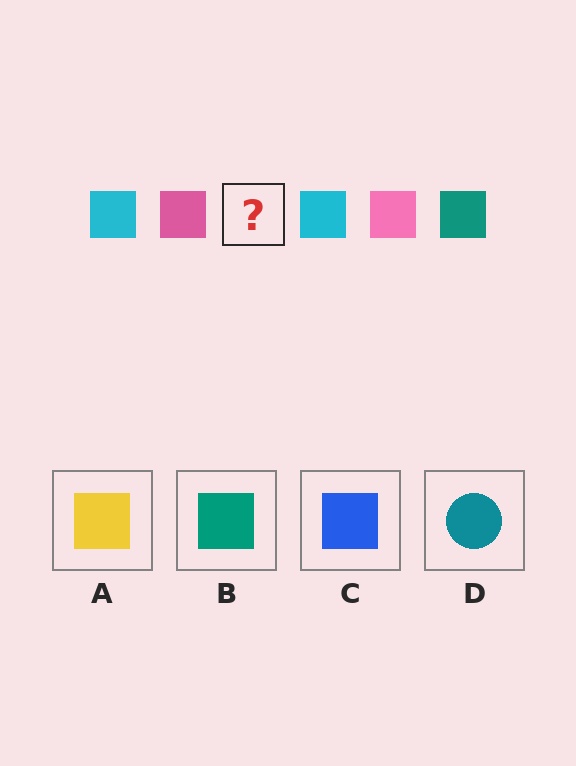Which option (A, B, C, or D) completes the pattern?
B.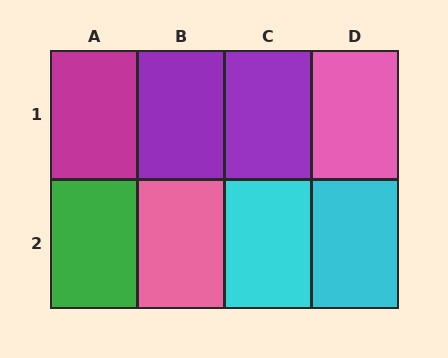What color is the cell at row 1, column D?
Pink.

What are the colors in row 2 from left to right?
Green, pink, cyan, cyan.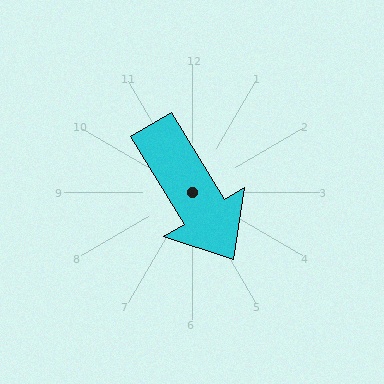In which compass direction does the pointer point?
Southeast.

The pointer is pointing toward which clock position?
Roughly 5 o'clock.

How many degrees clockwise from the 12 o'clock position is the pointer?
Approximately 149 degrees.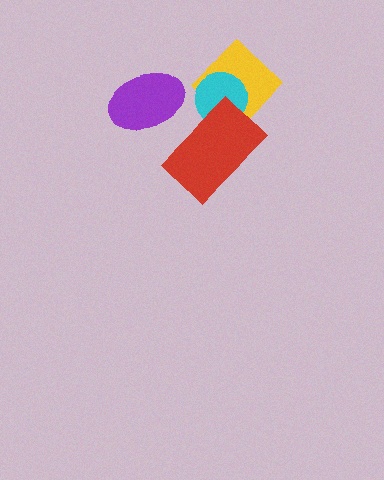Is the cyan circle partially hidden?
Yes, it is partially covered by another shape.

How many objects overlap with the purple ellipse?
0 objects overlap with the purple ellipse.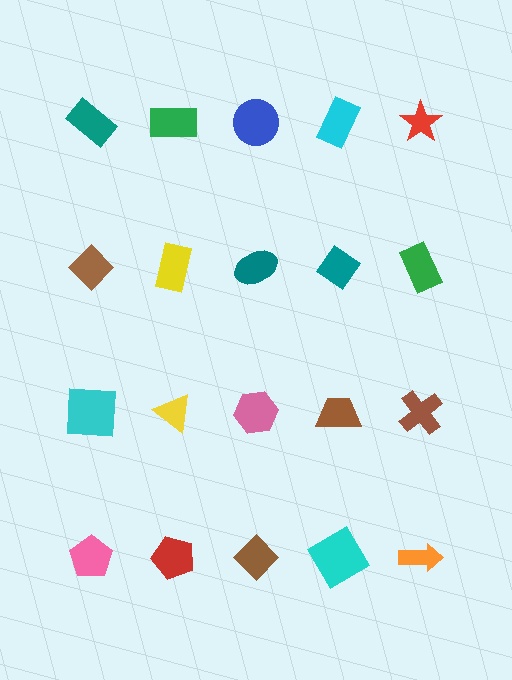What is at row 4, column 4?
A cyan diamond.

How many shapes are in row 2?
5 shapes.